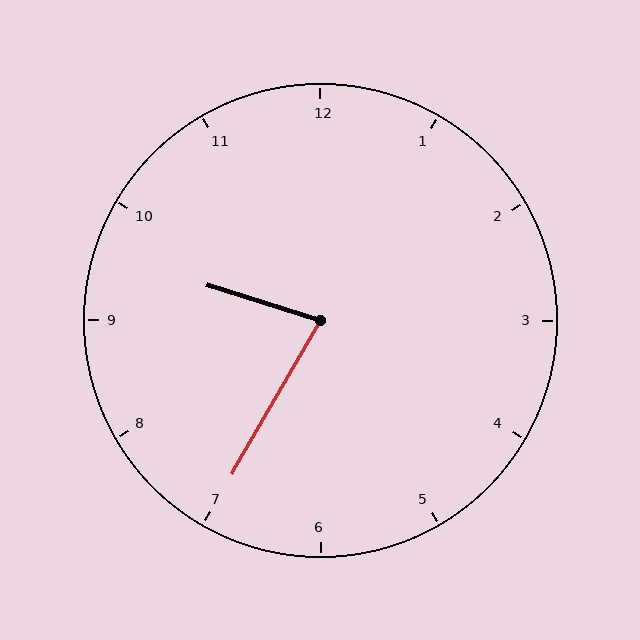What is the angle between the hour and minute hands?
Approximately 78 degrees.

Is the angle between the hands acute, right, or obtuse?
It is acute.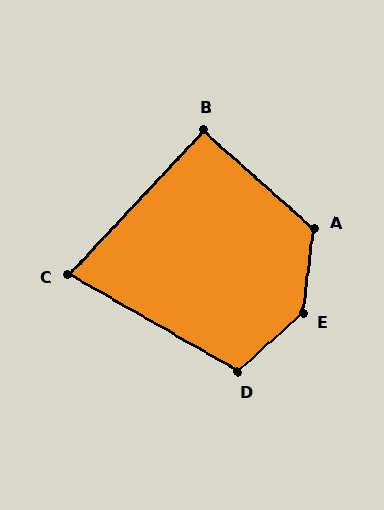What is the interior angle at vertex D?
Approximately 108 degrees (obtuse).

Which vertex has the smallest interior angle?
C, at approximately 77 degrees.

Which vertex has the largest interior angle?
E, at approximately 139 degrees.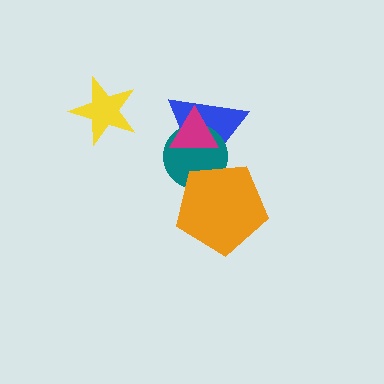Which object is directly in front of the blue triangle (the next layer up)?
The teal circle is directly in front of the blue triangle.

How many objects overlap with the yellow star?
0 objects overlap with the yellow star.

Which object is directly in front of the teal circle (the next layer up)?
The magenta triangle is directly in front of the teal circle.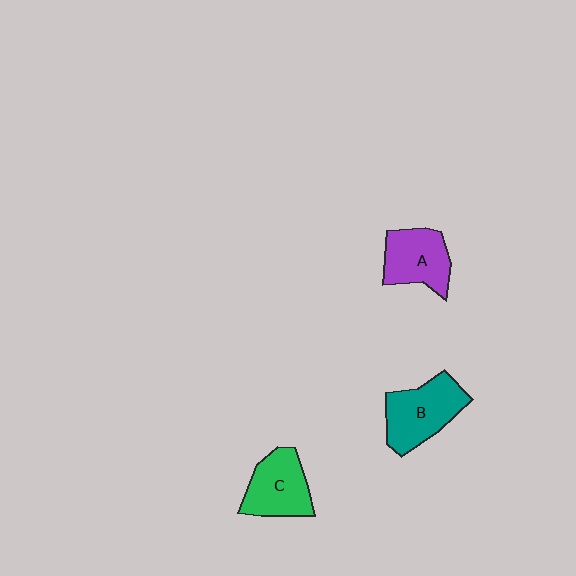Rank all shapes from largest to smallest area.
From largest to smallest: B (teal), C (green), A (purple).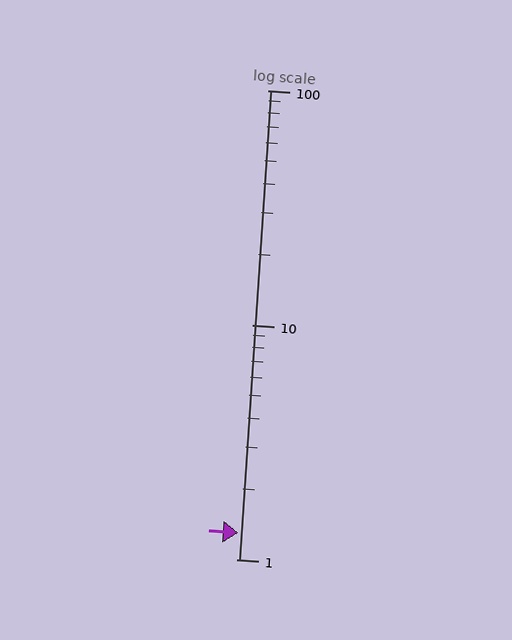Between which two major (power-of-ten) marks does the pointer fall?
The pointer is between 1 and 10.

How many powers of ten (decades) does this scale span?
The scale spans 2 decades, from 1 to 100.